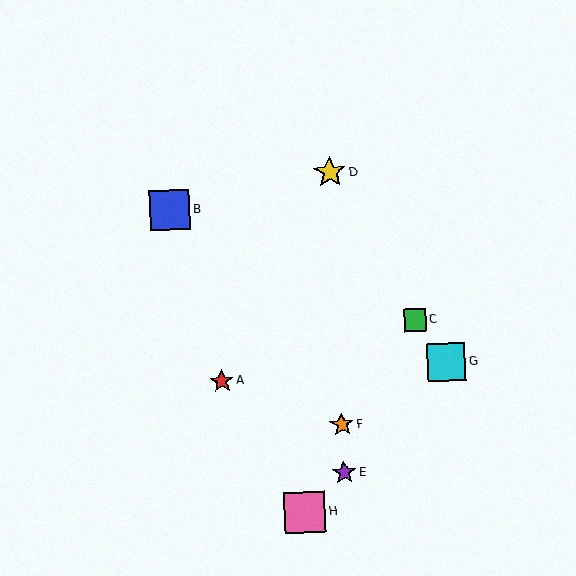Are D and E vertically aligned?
Yes, both are at x≈330.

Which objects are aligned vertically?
Objects D, E, F are aligned vertically.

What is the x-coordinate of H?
Object H is at x≈305.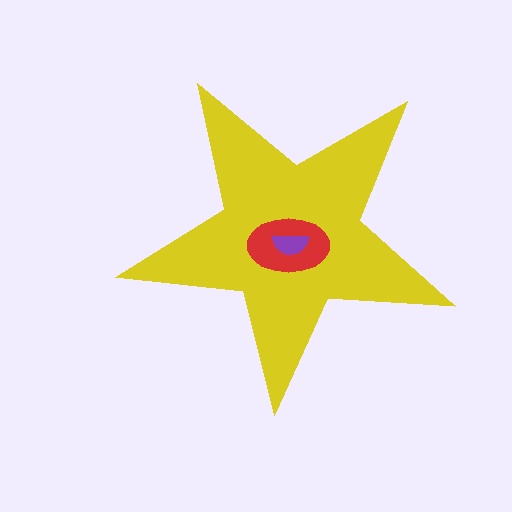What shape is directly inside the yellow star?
The red ellipse.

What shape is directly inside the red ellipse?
The purple semicircle.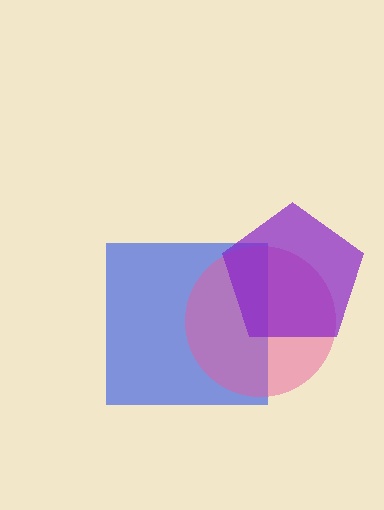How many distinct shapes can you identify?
There are 3 distinct shapes: a blue square, a pink circle, a purple pentagon.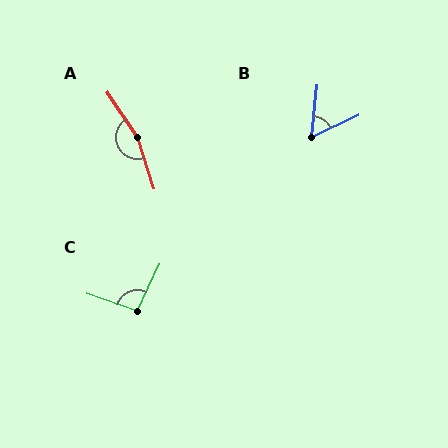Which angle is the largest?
A, at approximately 164 degrees.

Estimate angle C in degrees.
Approximately 97 degrees.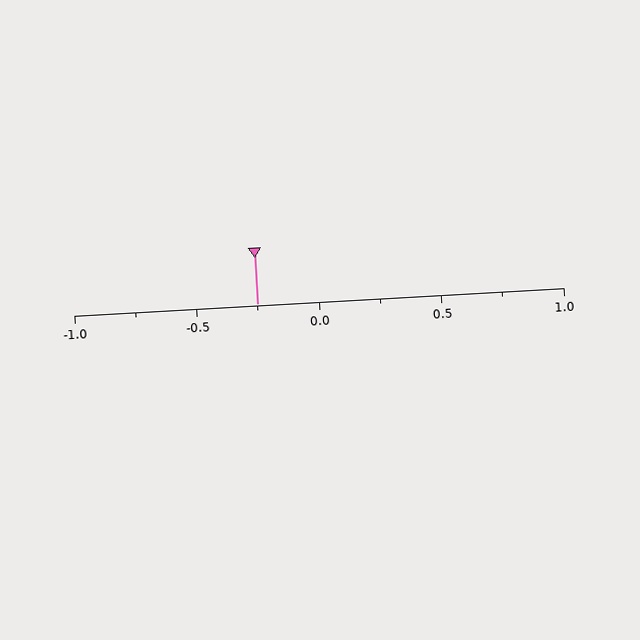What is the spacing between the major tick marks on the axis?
The major ticks are spaced 0.5 apart.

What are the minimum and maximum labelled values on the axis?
The axis runs from -1.0 to 1.0.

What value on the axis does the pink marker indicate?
The marker indicates approximately -0.25.